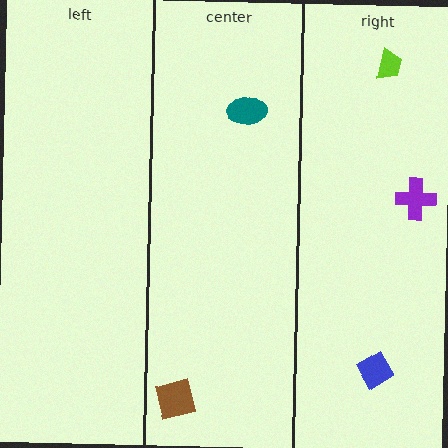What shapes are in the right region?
The purple cross, the lime trapezoid, the blue diamond.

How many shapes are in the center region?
2.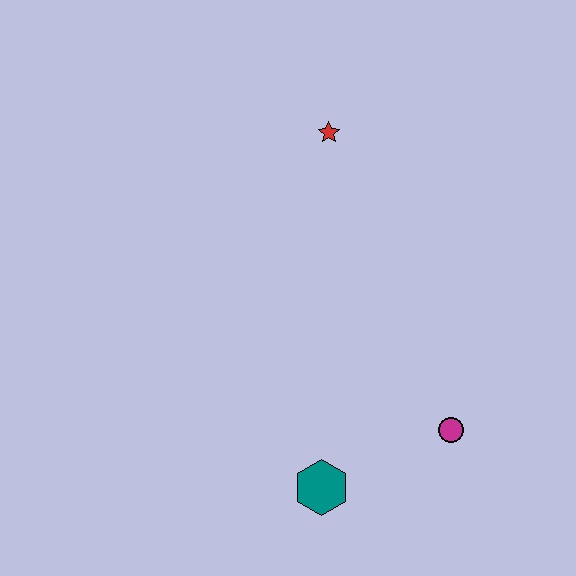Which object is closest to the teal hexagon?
The magenta circle is closest to the teal hexagon.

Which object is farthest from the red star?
The teal hexagon is farthest from the red star.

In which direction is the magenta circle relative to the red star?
The magenta circle is below the red star.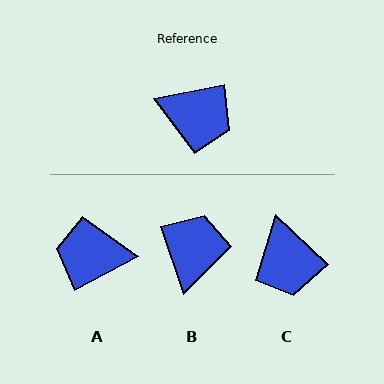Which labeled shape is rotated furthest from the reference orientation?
A, about 163 degrees away.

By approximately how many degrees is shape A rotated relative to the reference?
Approximately 163 degrees clockwise.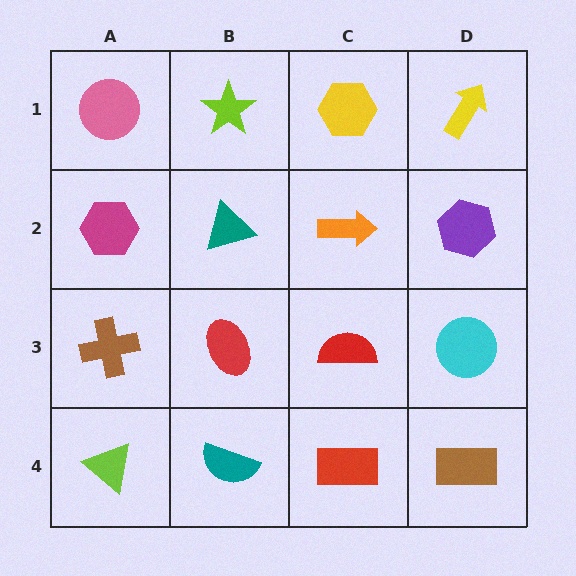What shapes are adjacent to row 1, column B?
A teal triangle (row 2, column B), a pink circle (row 1, column A), a yellow hexagon (row 1, column C).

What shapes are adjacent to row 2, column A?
A pink circle (row 1, column A), a brown cross (row 3, column A), a teal triangle (row 2, column B).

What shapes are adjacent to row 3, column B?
A teal triangle (row 2, column B), a teal semicircle (row 4, column B), a brown cross (row 3, column A), a red semicircle (row 3, column C).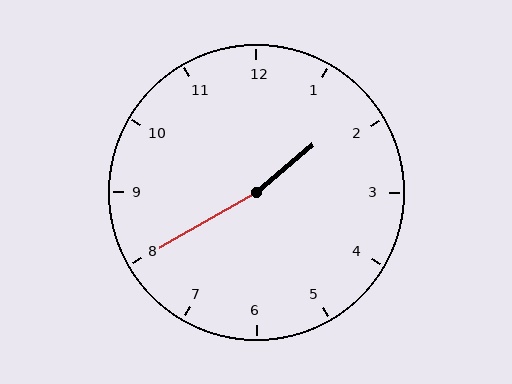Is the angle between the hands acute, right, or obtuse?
It is obtuse.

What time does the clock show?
1:40.